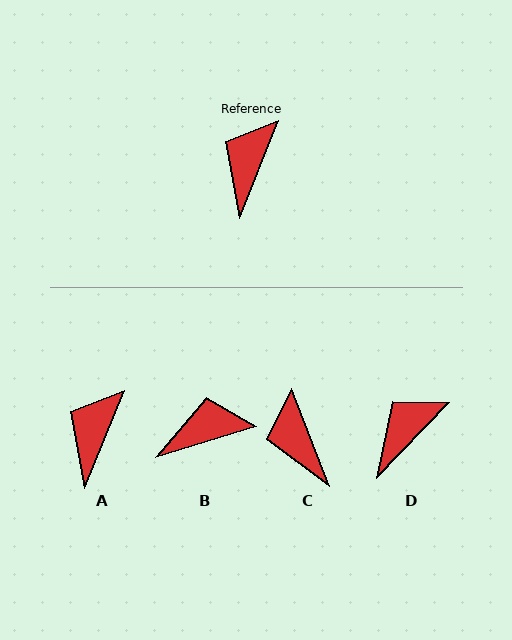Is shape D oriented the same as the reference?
No, it is off by about 22 degrees.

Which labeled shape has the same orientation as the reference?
A.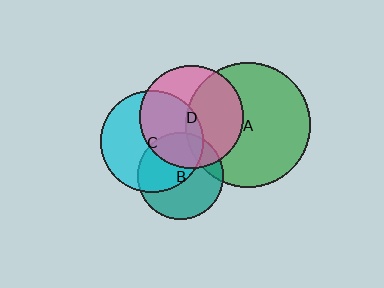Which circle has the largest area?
Circle A (green).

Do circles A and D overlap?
Yes.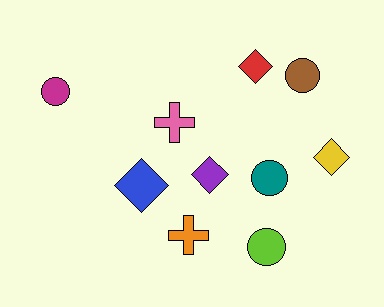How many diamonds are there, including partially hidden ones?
There are 4 diamonds.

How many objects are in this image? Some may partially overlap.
There are 10 objects.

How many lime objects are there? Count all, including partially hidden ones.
There is 1 lime object.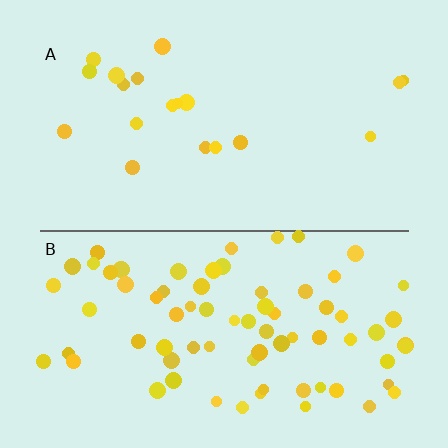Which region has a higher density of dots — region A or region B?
B (the bottom).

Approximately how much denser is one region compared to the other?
Approximately 3.9× — region B over region A.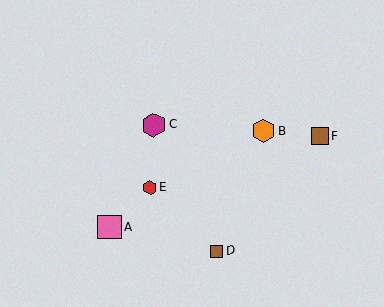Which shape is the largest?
The magenta hexagon (labeled C) is the largest.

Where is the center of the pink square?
The center of the pink square is at (109, 227).